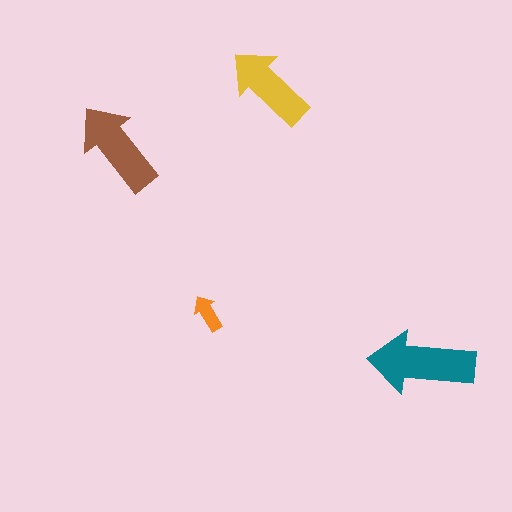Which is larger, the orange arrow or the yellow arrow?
The yellow one.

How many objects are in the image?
There are 4 objects in the image.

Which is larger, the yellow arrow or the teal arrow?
The teal one.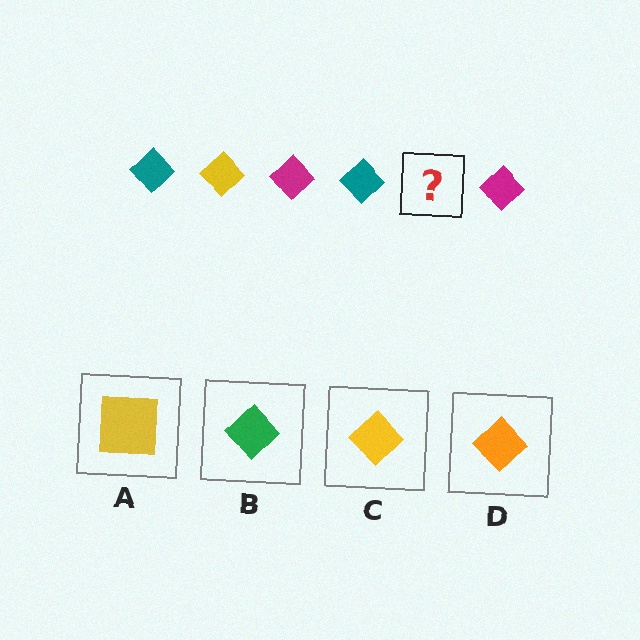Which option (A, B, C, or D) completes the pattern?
C.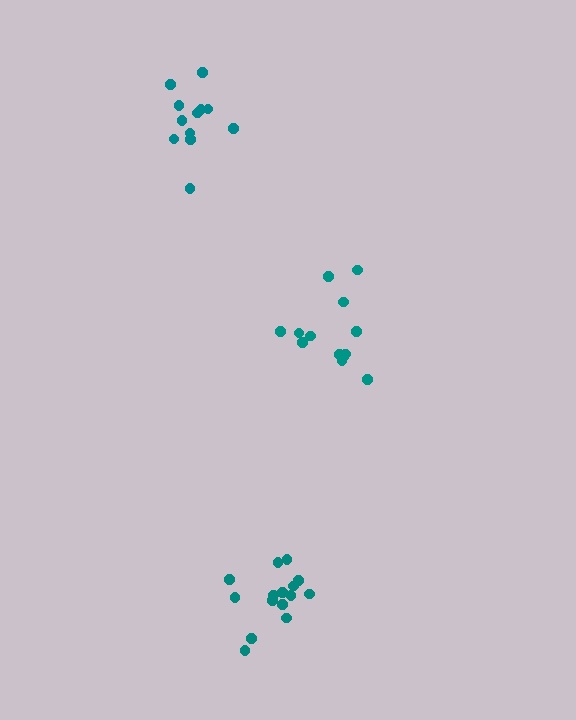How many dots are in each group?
Group 1: 13 dots, Group 2: 12 dots, Group 3: 15 dots (40 total).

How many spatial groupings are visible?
There are 3 spatial groupings.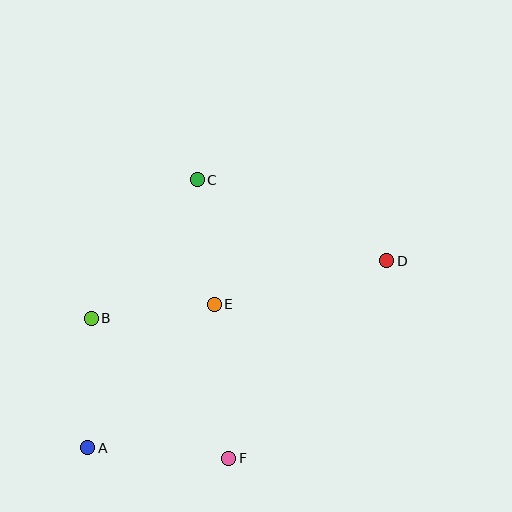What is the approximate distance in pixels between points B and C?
The distance between B and C is approximately 174 pixels.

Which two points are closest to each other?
Points B and E are closest to each other.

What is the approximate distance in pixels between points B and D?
The distance between B and D is approximately 301 pixels.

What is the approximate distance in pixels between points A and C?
The distance between A and C is approximately 289 pixels.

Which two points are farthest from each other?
Points A and D are farthest from each other.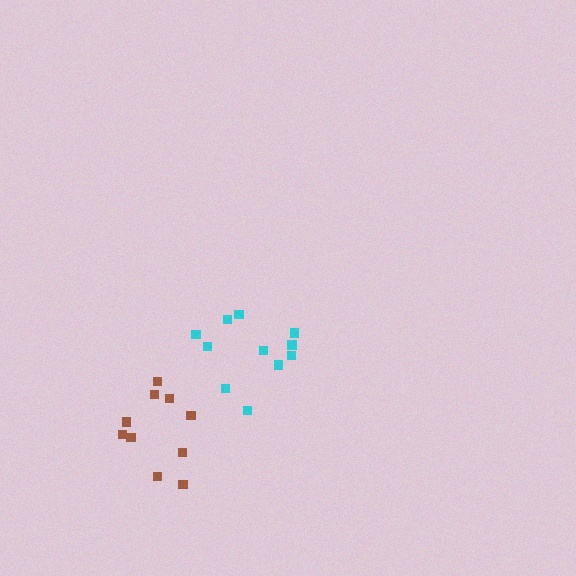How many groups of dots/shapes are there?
There are 2 groups.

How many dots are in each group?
Group 1: 11 dots, Group 2: 10 dots (21 total).